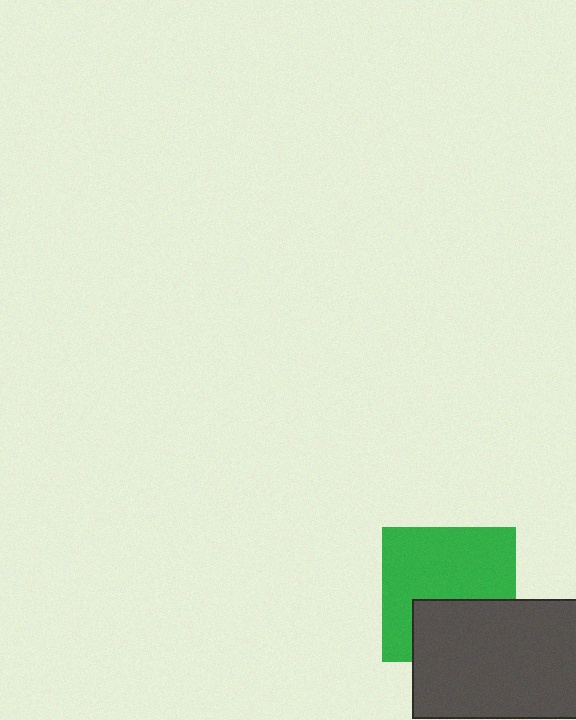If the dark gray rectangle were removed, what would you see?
You would see the complete green square.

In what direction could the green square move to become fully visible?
The green square could move up. That would shift it out from behind the dark gray rectangle entirely.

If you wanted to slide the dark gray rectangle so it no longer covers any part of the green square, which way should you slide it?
Slide it down — that is the most direct way to separate the two shapes.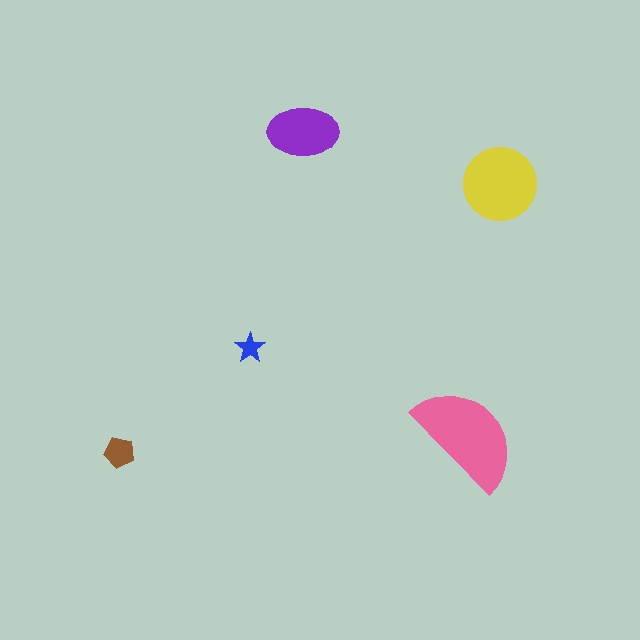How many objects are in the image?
There are 5 objects in the image.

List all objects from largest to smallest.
The pink semicircle, the yellow circle, the purple ellipse, the brown pentagon, the blue star.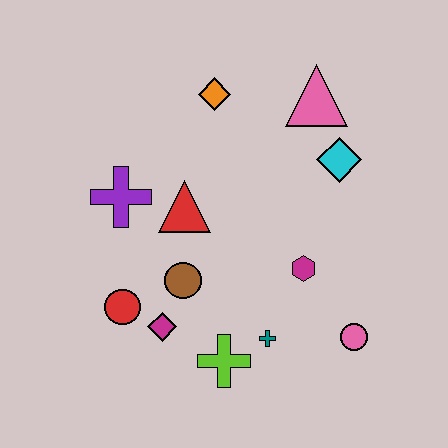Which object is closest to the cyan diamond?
The pink triangle is closest to the cyan diamond.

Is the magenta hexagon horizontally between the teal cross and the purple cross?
No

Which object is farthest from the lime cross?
The pink triangle is farthest from the lime cross.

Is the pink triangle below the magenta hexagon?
No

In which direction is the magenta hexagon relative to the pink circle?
The magenta hexagon is above the pink circle.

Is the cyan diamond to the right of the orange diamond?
Yes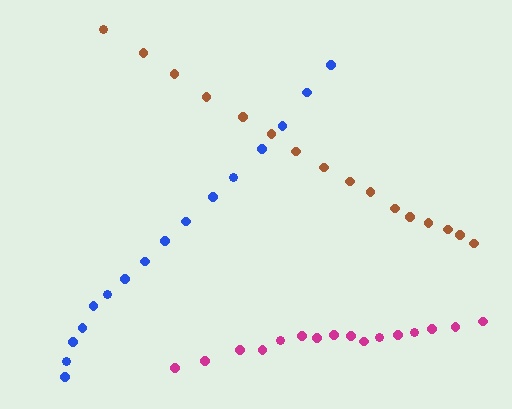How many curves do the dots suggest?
There are 3 distinct paths.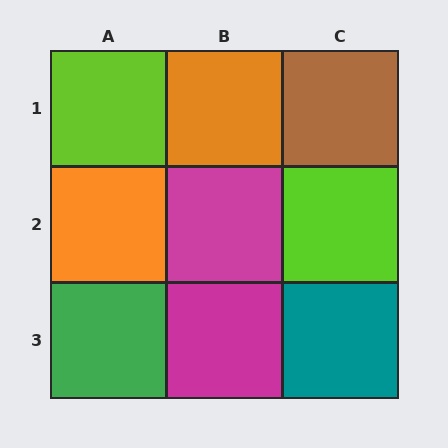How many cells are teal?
1 cell is teal.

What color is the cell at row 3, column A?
Green.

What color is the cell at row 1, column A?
Lime.